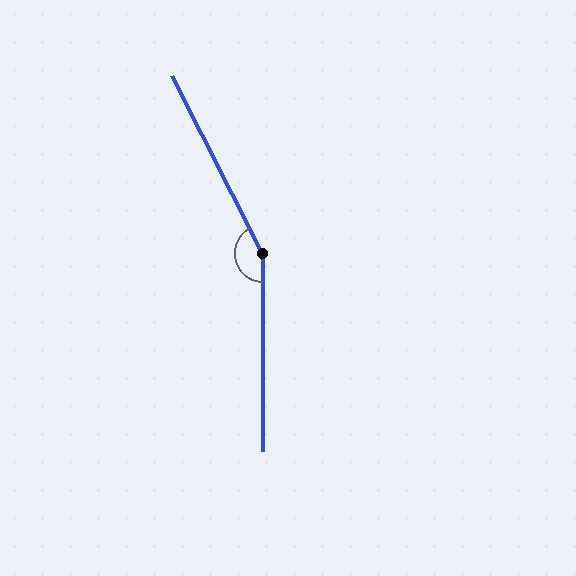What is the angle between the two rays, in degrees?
Approximately 153 degrees.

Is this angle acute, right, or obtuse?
It is obtuse.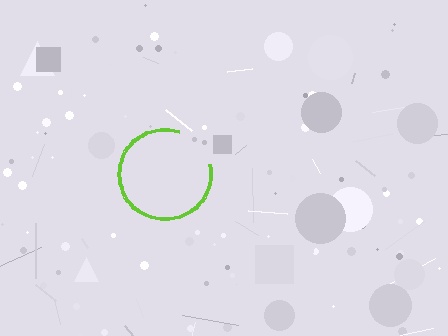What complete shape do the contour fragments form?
The contour fragments form a circle.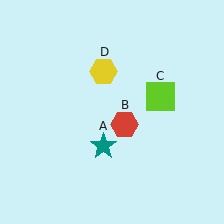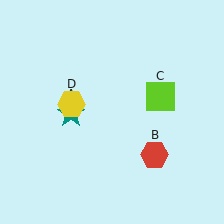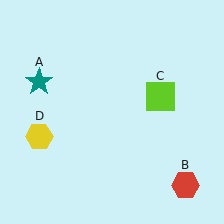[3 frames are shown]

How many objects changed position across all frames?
3 objects changed position: teal star (object A), red hexagon (object B), yellow hexagon (object D).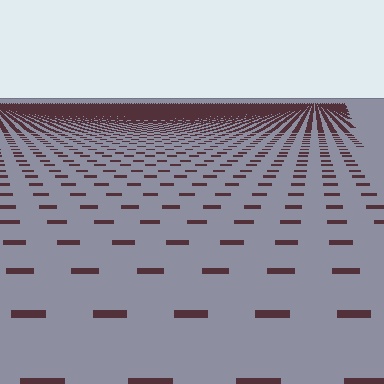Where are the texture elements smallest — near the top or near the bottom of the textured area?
Near the top.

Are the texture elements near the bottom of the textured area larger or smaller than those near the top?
Larger. Near the bottom, elements are closer to the viewer and appear at a bigger on-screen size.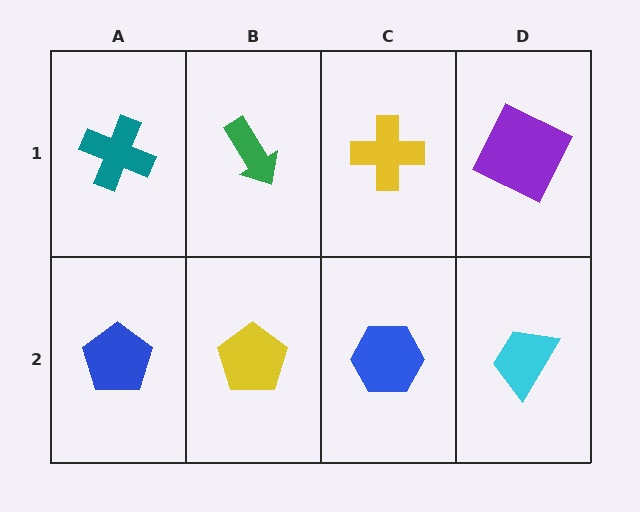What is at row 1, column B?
A green arrow.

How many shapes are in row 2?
4 shapes.